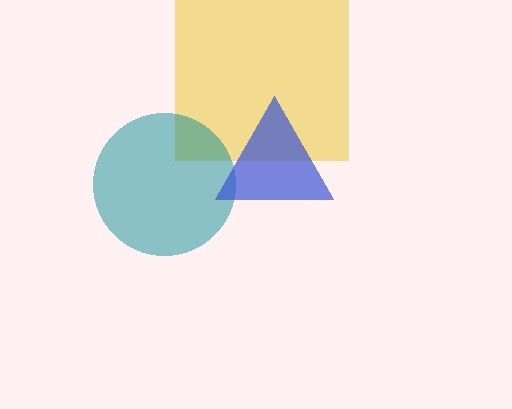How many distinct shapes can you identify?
There are 3 distinct shapes: a yellow square, a teal circle, a blue triangle.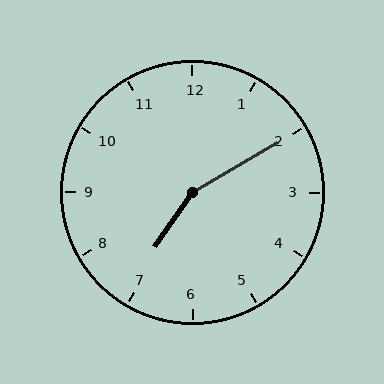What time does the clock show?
7:10.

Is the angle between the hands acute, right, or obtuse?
It is obtuse.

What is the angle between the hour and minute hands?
Approximately 155 degrees.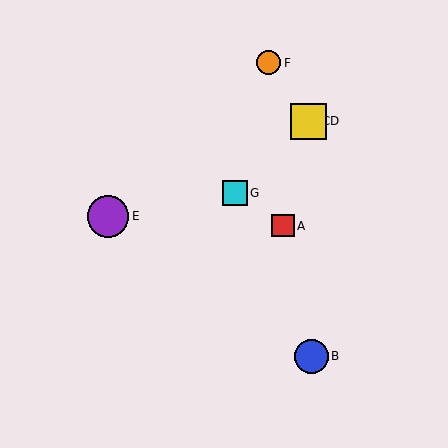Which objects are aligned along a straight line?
Objects C, D, G are aligned along a straight line.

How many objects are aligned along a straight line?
3 objects (C, D, G) are aligned along a straight line.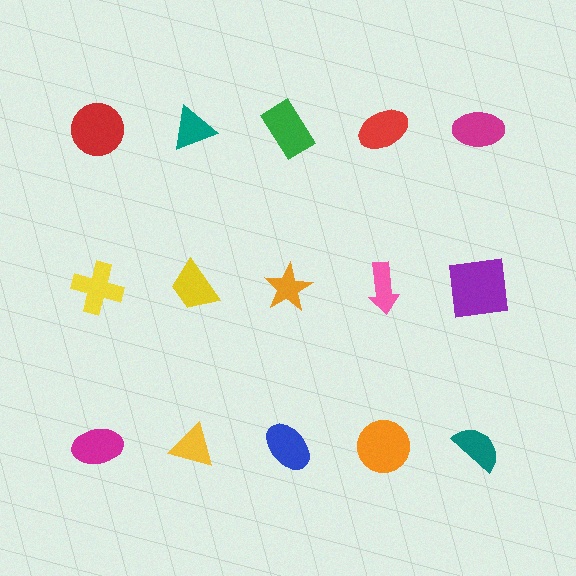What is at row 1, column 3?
A green rectangle.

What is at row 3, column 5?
A teal semicircle.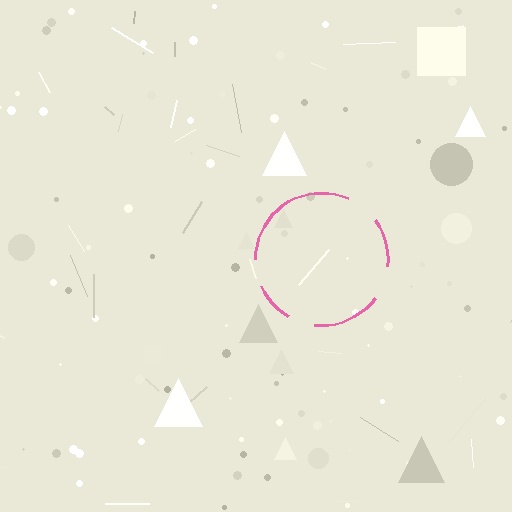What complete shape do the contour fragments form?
The contour fragments form a circle.